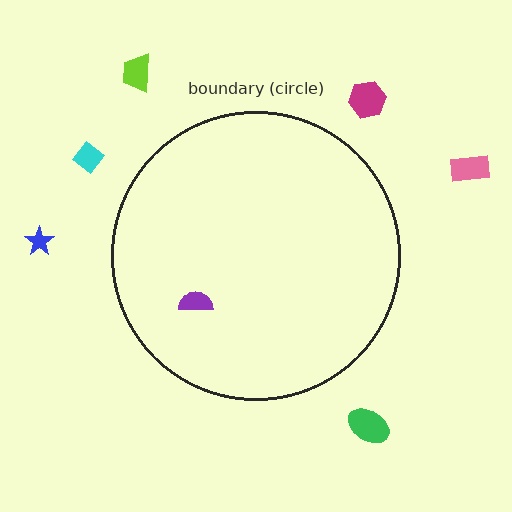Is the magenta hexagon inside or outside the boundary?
Outside.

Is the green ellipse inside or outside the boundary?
Outside.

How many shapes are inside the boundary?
1 inside, 6 outside.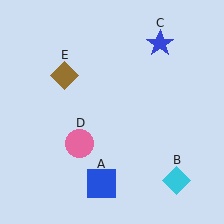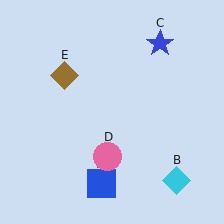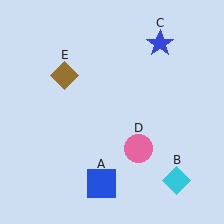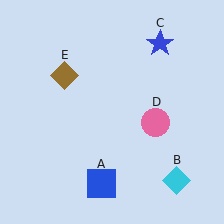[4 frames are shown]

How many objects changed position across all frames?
1 object changed position: pink circle (object D).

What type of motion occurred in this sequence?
The pink circle (object D) rotated counterclockwise around the center of the scene.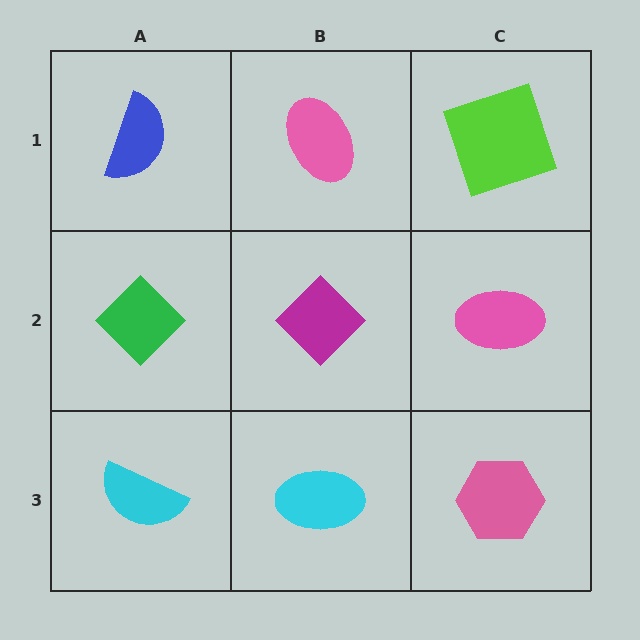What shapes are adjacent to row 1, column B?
A magenta diamond (row 2, column B), a blue semicircle (row 1, column A), a lime square (row 1, column C).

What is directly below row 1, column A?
A green diamond.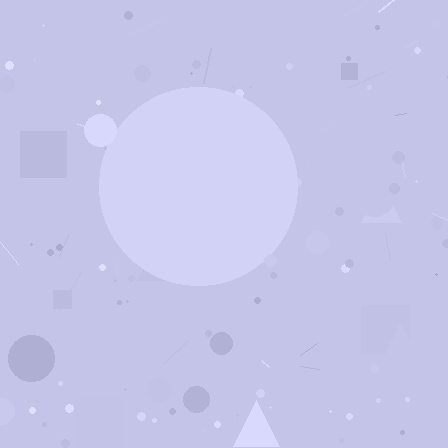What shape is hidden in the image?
A circle is hidden in the image.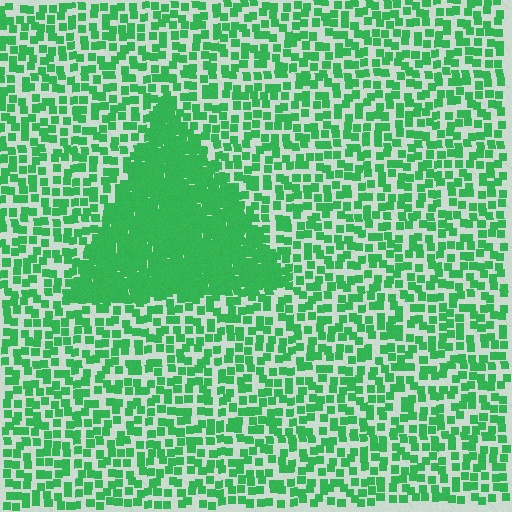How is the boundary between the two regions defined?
The boundary is defined by a change in element density (approximately 2.7x ratio). All elements are the same color, size, and shape.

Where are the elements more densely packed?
The elements are more densely packed inside the triangle boundary.